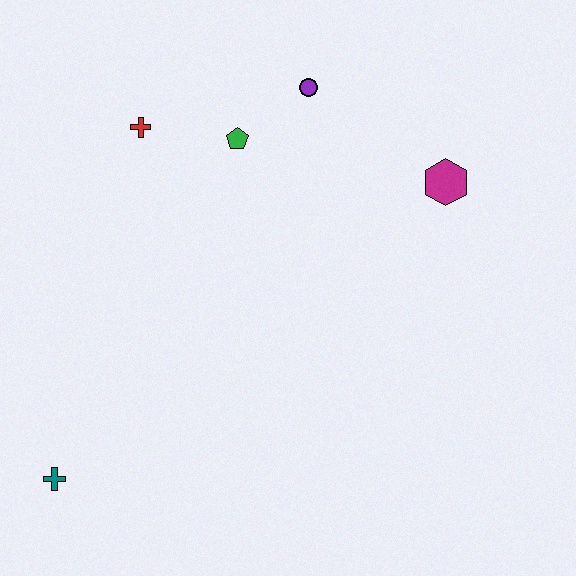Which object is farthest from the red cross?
The teal cross is farthest from the red cross.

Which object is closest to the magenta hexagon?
The purple circle is closest to the magenta hexagon.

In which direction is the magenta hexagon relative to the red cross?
The magenta hexagon is to the right of the red cross.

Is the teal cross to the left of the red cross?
Yes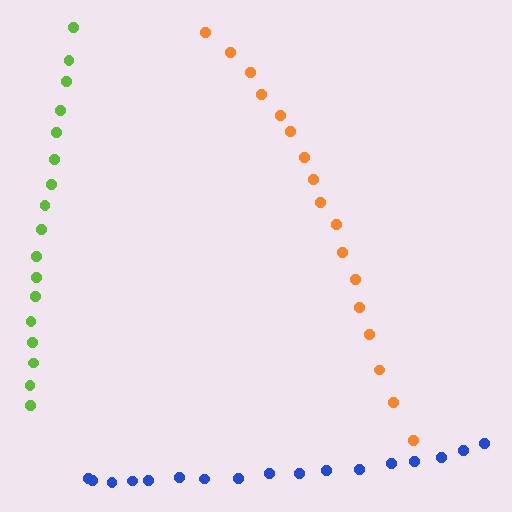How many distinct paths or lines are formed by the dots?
There are 3 distinct paths.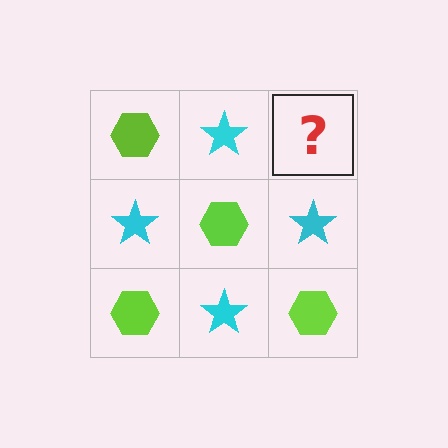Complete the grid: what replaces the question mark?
The question mark should be replaced with a lime hexagon.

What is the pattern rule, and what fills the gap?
The rule is that it alternates lime hexagon and cyan star in a checkerboard pattern. The gap should be filled with a lime hexagon.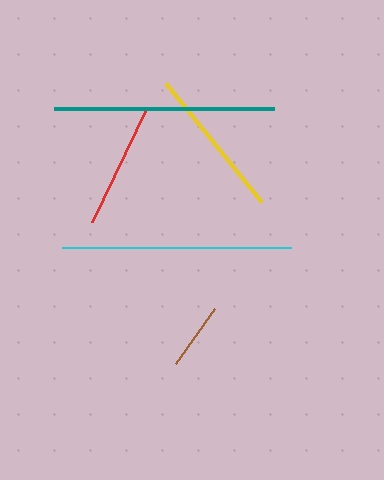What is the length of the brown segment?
The brown segment is approximately 68 pixels long.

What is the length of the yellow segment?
The yellow segment is approximately 154 pixels long.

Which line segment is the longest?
The cyan line is the longest at approximately 228 pixels.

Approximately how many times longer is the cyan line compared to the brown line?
The cyan line is approximately 3.4 times the length of the brown line.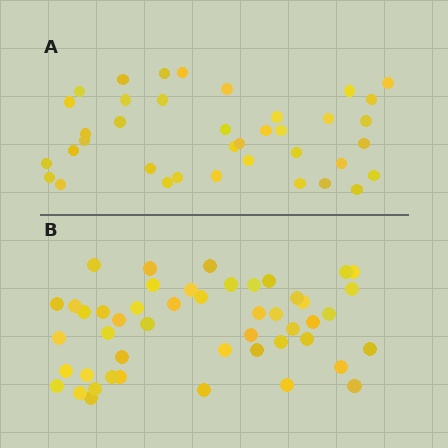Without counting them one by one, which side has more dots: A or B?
Region B (the bottom region) has more dots.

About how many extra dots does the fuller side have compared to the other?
Region B has roughly 10 or so more dots than region A.